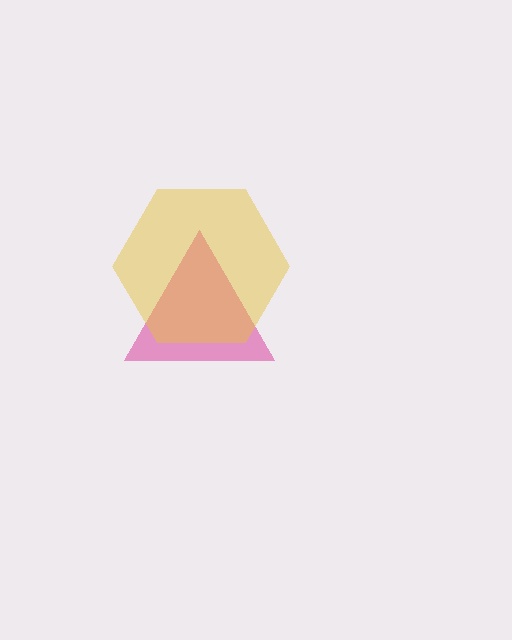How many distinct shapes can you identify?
There are 2 distinct shapes: a magenta triangle, a yellow hexagon.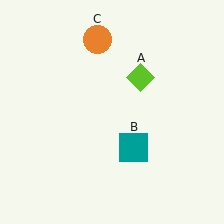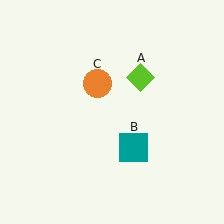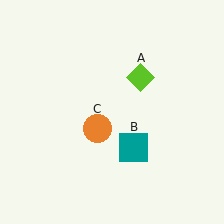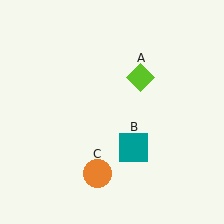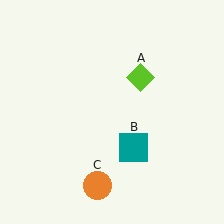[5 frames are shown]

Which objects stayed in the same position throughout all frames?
Lime diamond (object A) and teal square (object B) remained stationary.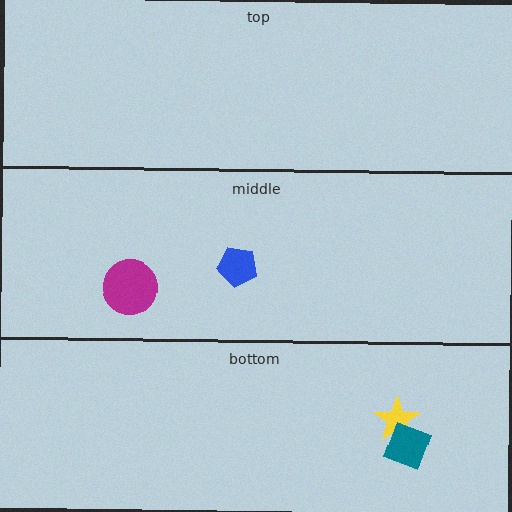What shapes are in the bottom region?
The yellow star, the teal square.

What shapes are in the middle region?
The blue pentagon, the magenta circle.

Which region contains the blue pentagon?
The middle region.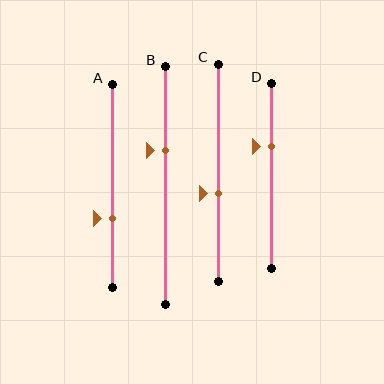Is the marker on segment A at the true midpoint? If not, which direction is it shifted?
No, the marker on segment A is shifted downward by about 16% of the segment length.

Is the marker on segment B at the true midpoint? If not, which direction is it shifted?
No, the marker on segment B is shifted upward by about 15% of the segment length.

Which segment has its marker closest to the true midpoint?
Segment C has its marker closest to the true midpoint.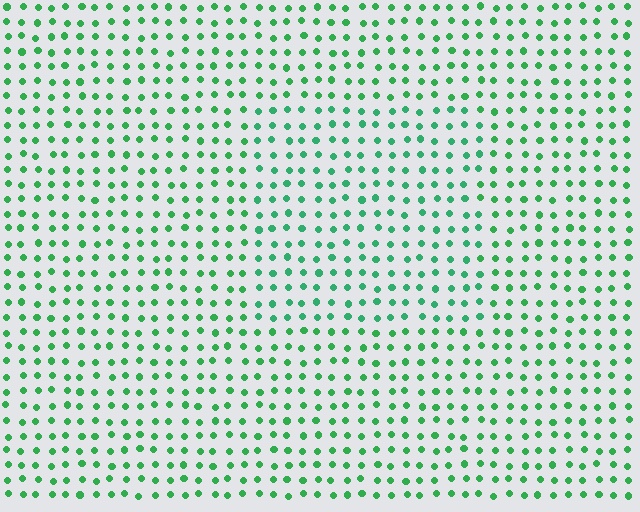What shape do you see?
I see a rectangle.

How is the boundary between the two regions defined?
The boundary is defined purely by a slight shift in hue (about 16 degrees). Spacing, size, and orientation are identical on both sides.